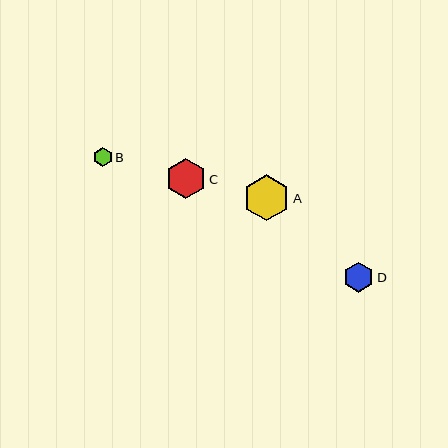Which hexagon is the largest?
Hexagon A is the largest with a size of approximately 46 pixels.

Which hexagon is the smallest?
Hexagon B is the smallest with a size of approximately 19 pixels.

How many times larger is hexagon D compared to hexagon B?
Hexagon D is approximately 1.6 times the size of hexagon B.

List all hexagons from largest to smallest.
From largest to smallest: A, C, D, B.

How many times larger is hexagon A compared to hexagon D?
Hexagon A is approximately 1.5 times the size of hexagon D.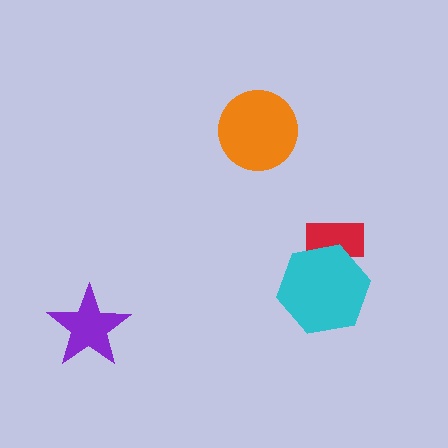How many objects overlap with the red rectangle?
1 object overlaps with the red rectangle.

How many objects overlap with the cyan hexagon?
1 object overlaps with the cyan hexagon.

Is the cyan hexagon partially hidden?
No, no other shape covers it.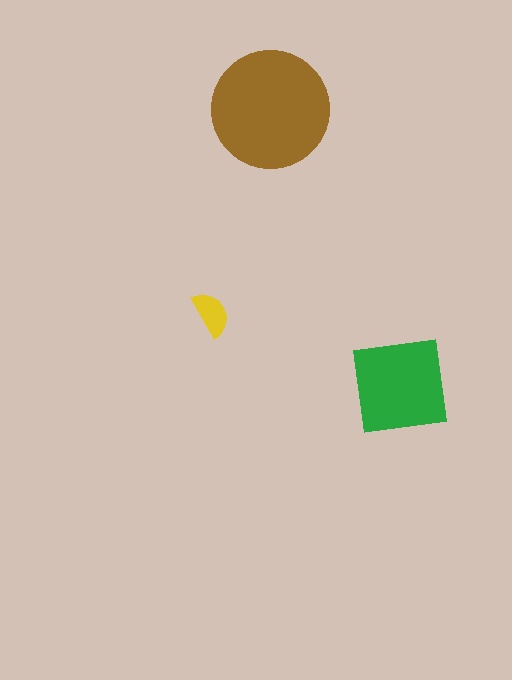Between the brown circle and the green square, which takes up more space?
The brown circle.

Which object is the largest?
The brown circle.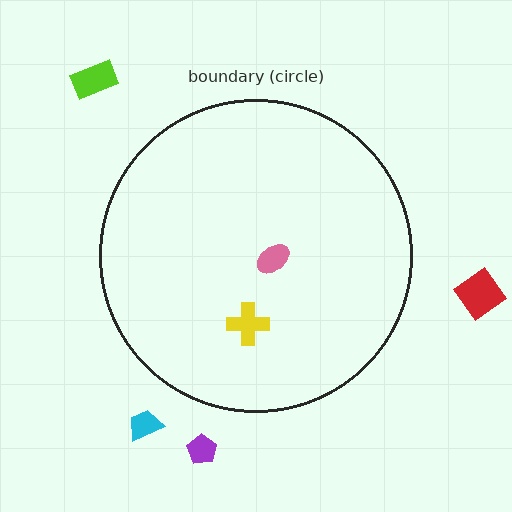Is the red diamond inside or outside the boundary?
Outside.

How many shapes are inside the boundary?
2 inside, 4 outside.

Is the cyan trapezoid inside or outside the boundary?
Outside.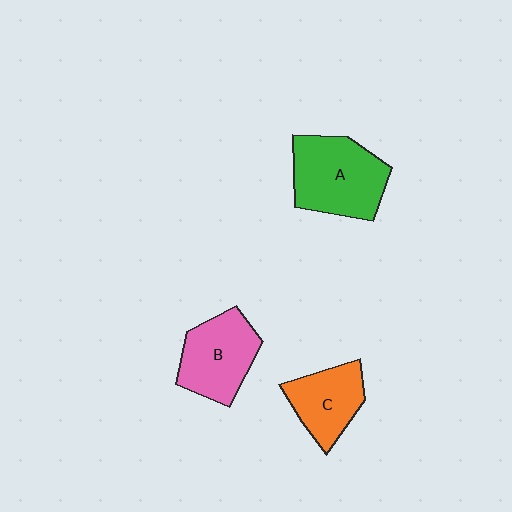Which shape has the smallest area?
Shape C (orange).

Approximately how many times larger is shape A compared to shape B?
Approximately 1.2 times.